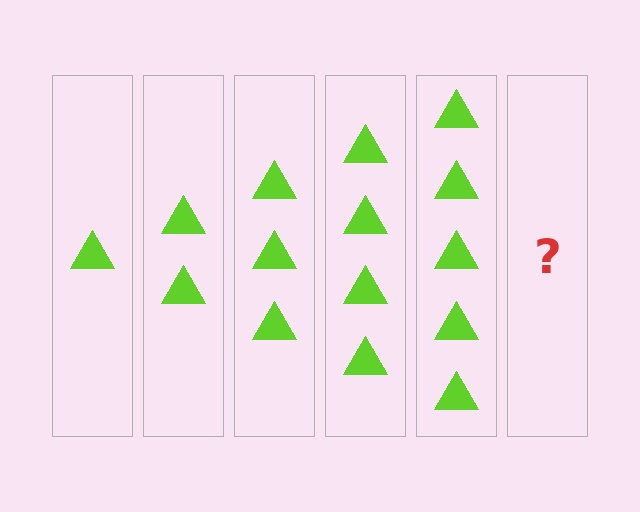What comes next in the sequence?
The next element should be 6 triangles.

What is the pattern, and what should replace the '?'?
The pattern is that each step adds one more triangle. The '?' should be 6 triangles.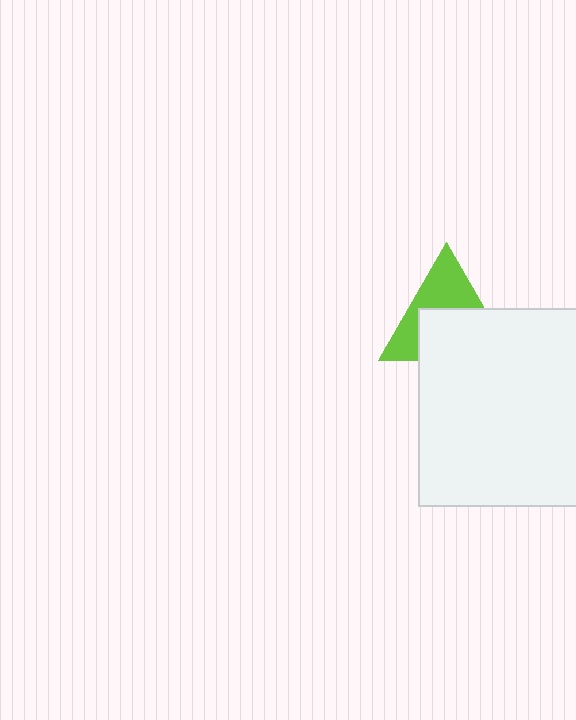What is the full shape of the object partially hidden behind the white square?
The partially hidden object is a lime triangle.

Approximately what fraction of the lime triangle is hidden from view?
Roughly 54% of the lime triangle is hidden behind the white square.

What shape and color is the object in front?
The object in front is a white square.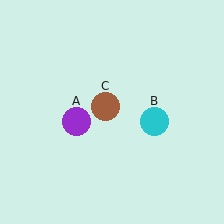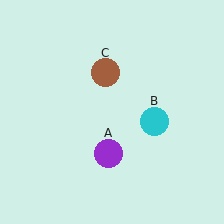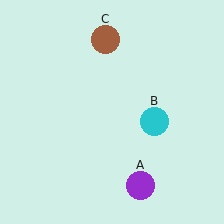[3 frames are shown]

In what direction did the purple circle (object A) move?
The purple circle (object A) moved down and to the right.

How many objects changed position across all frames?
2 objects changed position: purple circle (object A), brown circle (object C).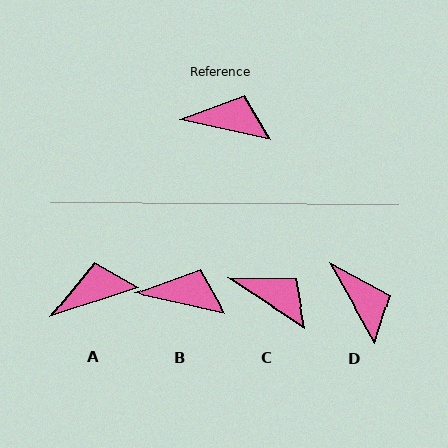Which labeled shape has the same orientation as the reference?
B.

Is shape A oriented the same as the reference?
No, it is off by about 31 degrees.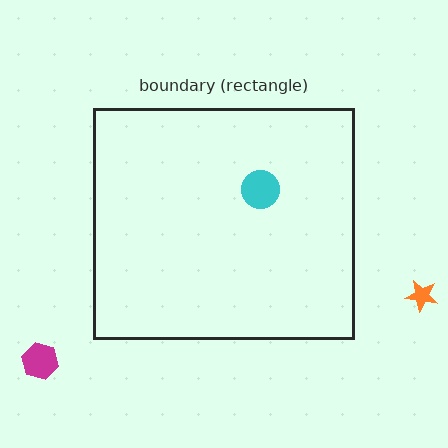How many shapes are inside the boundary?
1 inside, 2 outside.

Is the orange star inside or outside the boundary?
Outside.